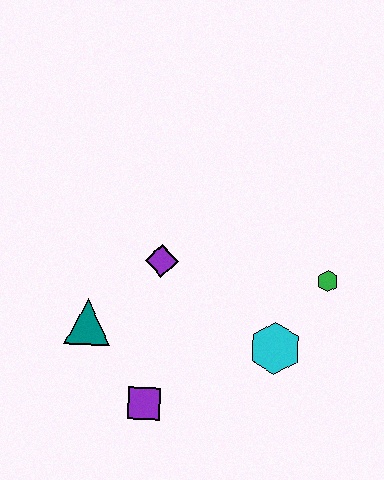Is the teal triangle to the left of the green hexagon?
Yes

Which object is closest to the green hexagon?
The cyan hexagon is closest to the green hexagon.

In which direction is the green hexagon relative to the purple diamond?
The green hexagon is to the right of the purple diamond.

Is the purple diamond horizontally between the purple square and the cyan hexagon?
Yes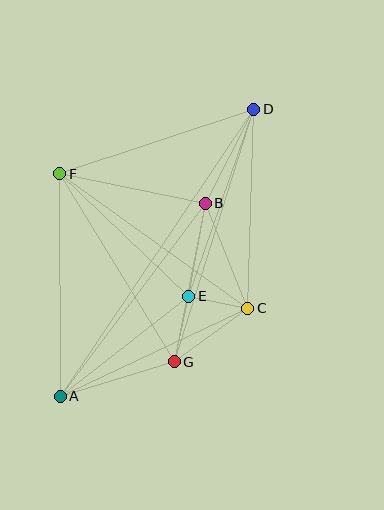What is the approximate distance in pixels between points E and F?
The distance between E and F is approximately 178 pixels.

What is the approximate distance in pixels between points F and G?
The distance between F and G is approximately 220 pixels.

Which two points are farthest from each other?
Points A and D are farthest from each other.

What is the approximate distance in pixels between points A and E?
The distance between A and E is approximately 163 pixels.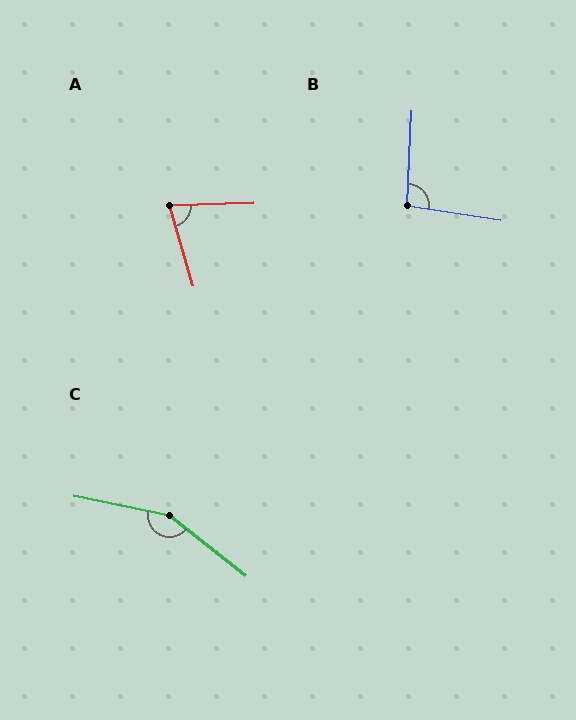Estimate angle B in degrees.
Approximately 97 degrees.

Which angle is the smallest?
A, at approximately 75 degrees.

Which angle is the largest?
C, at approximately 154 degrees.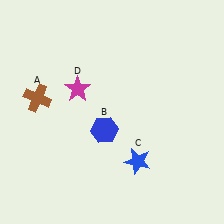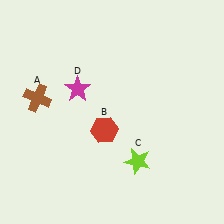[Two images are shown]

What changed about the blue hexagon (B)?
In Image 1, B is blue. In Image 2, it changed to red.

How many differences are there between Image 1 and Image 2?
There are 2 differences between the two images.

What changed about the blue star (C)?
In Image 1, C is blue. In Image 2, it changed to lime.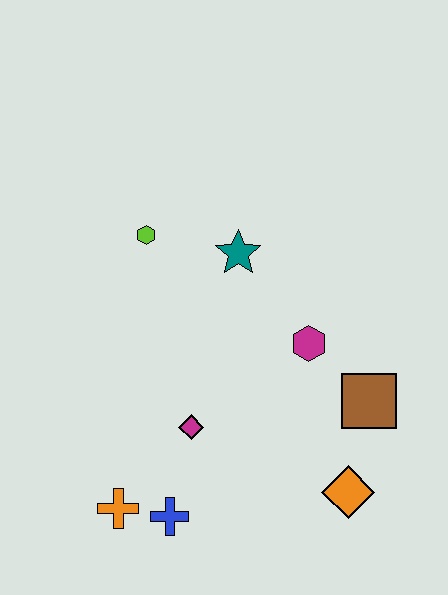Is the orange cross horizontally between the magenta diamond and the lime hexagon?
No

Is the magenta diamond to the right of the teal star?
No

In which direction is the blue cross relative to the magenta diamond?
The blue cross is below the magenta diamond.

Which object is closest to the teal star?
The lime hexagon is closest to the teal star.